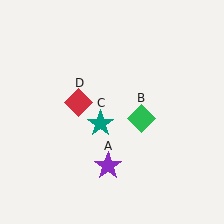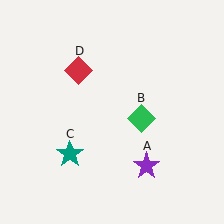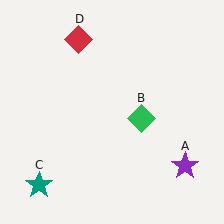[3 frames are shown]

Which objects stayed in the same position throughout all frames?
Green diamond (object B) remained stationary.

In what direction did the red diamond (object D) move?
The red diamond (object D) moved up.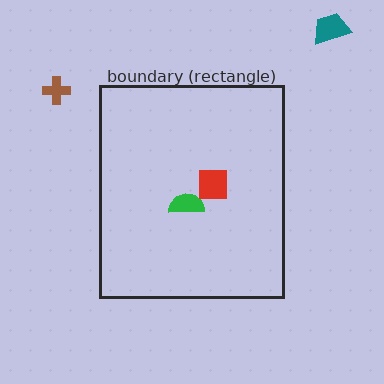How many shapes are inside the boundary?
2 inside, 2 outside.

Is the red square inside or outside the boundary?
Inside.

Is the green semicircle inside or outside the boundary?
Inside.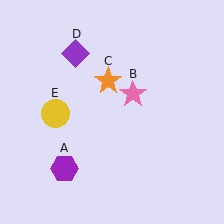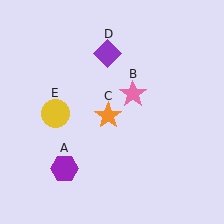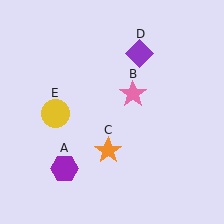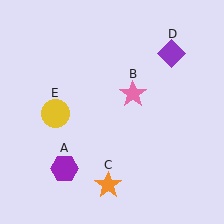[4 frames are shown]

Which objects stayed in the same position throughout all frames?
Purple hexagon (object A) and pink star (object B) and yellow circle (object E) remained stationary.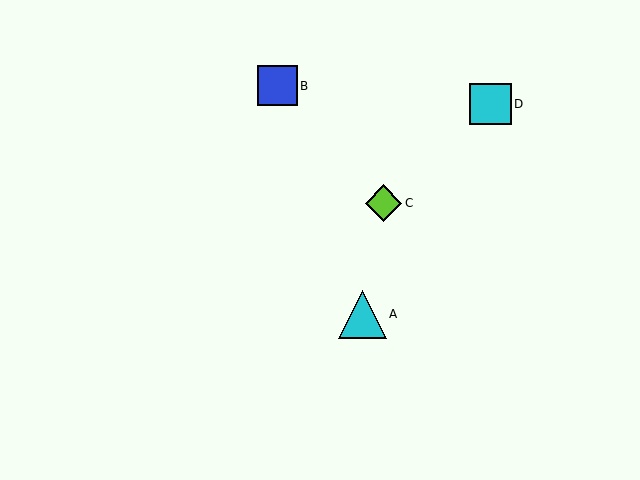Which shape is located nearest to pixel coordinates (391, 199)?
The lime diamond (labeled C) at (383, 203) is nearest to that location.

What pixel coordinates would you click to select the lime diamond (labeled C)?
Click at (383, 203) to select the lime diamond C.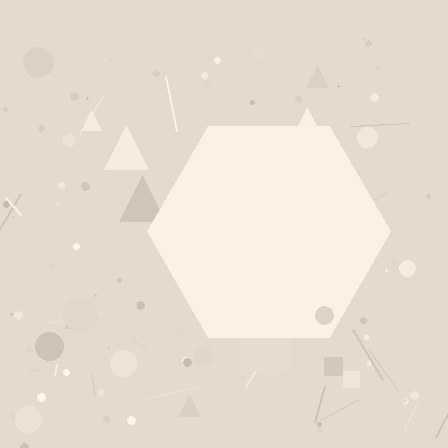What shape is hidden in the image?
A hexagon is hidden in the image.